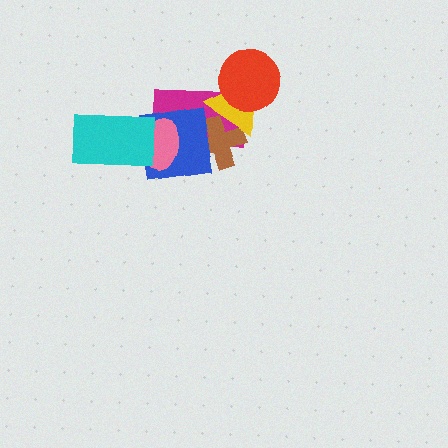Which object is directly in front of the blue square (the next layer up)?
The pink ellipse is directly in front of the blue square.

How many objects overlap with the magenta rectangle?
5 objects overlap with the magenta rectangle.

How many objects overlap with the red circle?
2 objects overlap with the red circle.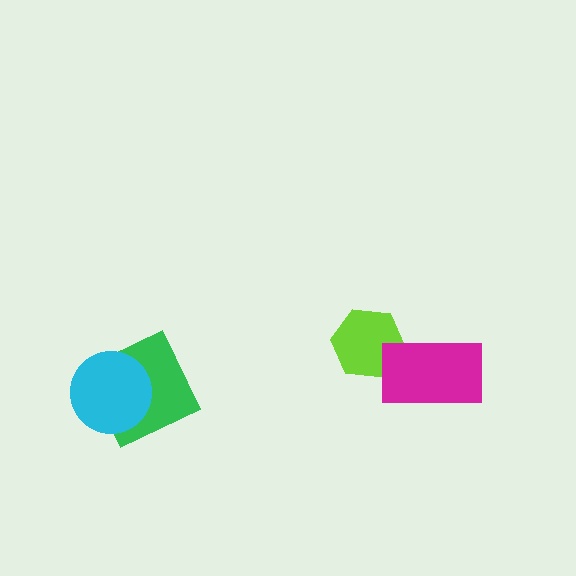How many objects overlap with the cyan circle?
1 object overlaps with the cyan circle.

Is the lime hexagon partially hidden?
Yes, it is partially covered by another shape.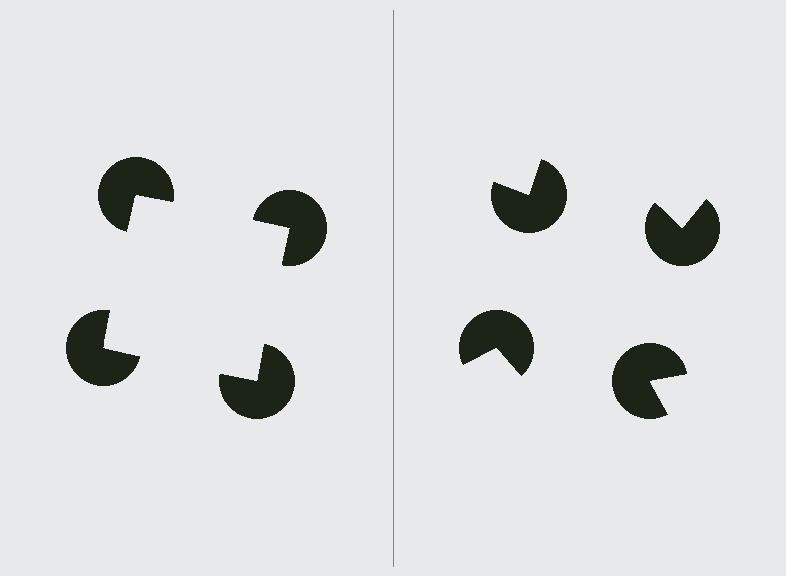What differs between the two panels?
The pac-man discs are positioned identically on both sides; only the wedge orientations differ. On the left they align to a square; on the right they are misaligned.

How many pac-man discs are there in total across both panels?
8 — 4 on each side.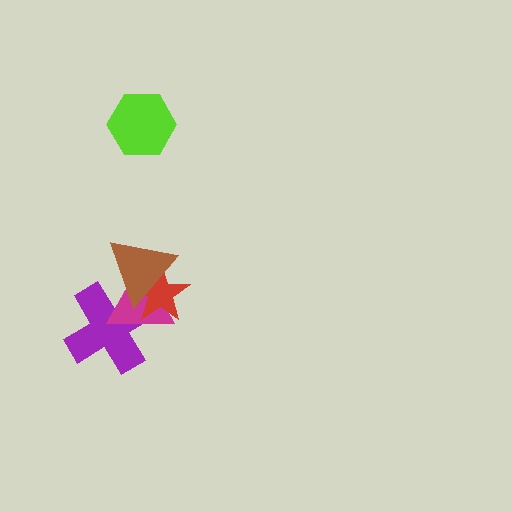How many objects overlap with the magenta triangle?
3 objects overlap with the magenta triangle.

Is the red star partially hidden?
Yes, it is partially covered by another shape.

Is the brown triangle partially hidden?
No, no other shape covers it.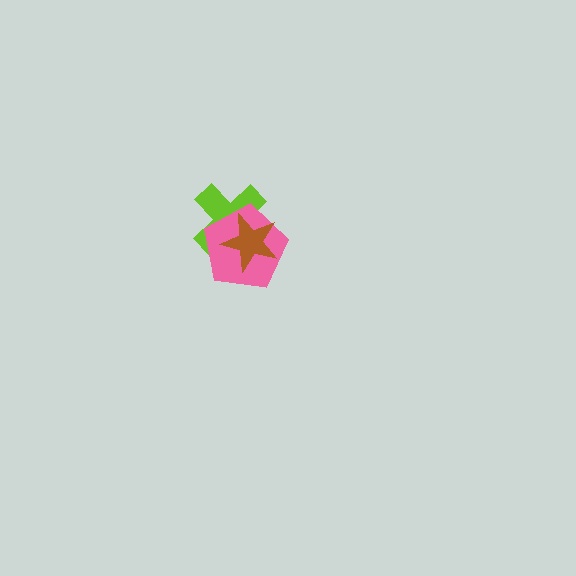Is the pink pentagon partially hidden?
Yes, it is partially covered by another shape.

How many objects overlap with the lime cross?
2 objects overlap with the lime cross.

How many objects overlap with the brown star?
2 objects overlap with the brown star.